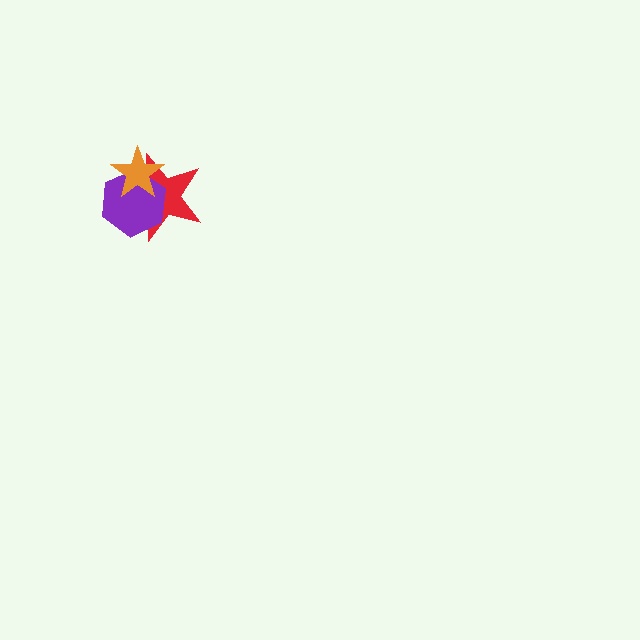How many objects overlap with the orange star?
2 objects overlap with the orange star.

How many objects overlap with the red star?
2 objects overlap with the red star.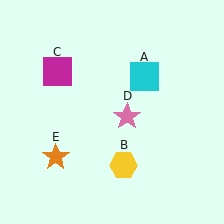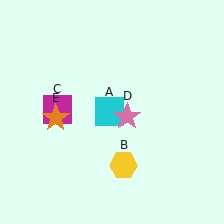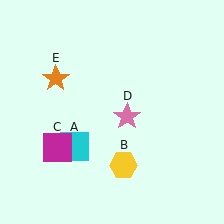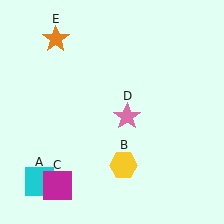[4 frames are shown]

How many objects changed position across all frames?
3 objects changed position: cyan square (object A), magenta square (object C), orange star (object E).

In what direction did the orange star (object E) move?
The orange star (object E) moved up.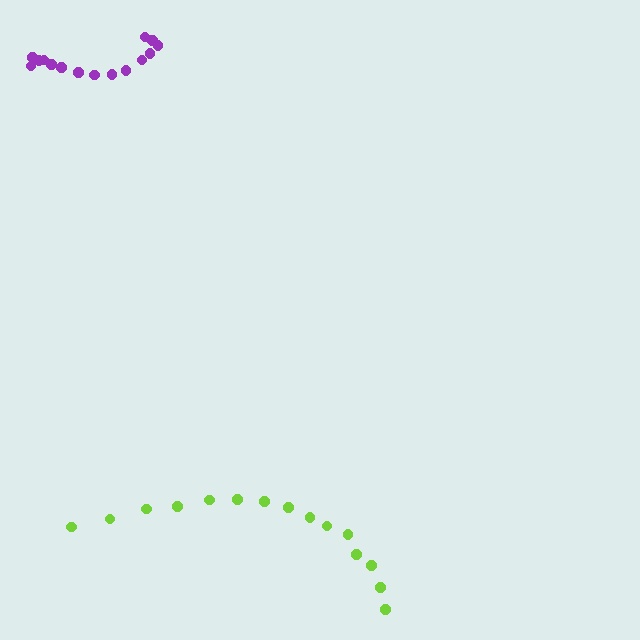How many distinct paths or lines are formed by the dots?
There are 2 distinct paths.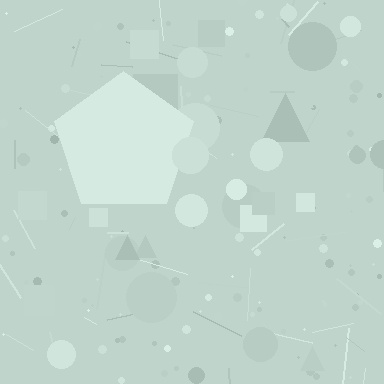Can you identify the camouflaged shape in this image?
The camouflaged shape is a pentagon.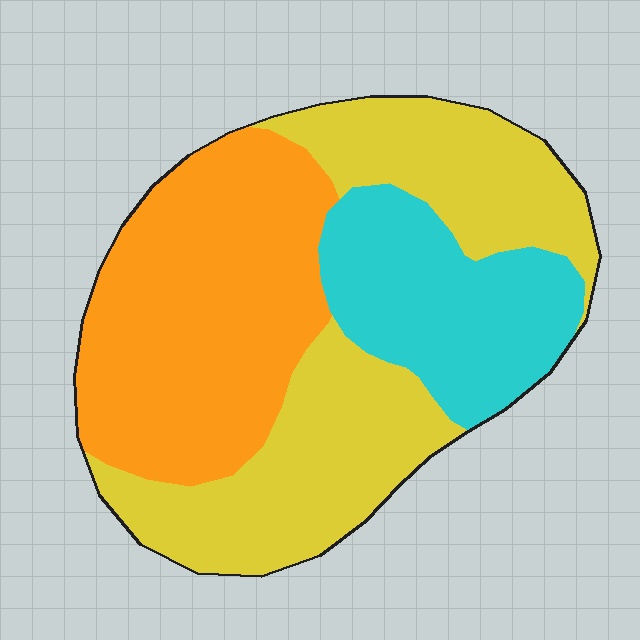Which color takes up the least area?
Cyan, at roughly 20%.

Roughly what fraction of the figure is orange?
Orange takes up about three eighths (3/8) of the figure.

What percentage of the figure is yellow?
Yellow takes up about two fifths (2/5) of the figure.